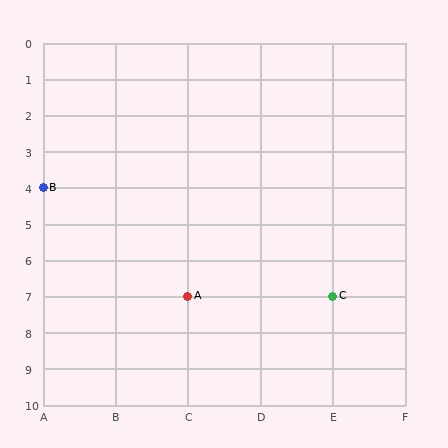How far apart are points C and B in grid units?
Points C and B are 4 columns and 3 rows apart (about 5.0 grid units diagonally).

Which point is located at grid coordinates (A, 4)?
Point B is at (A, 4).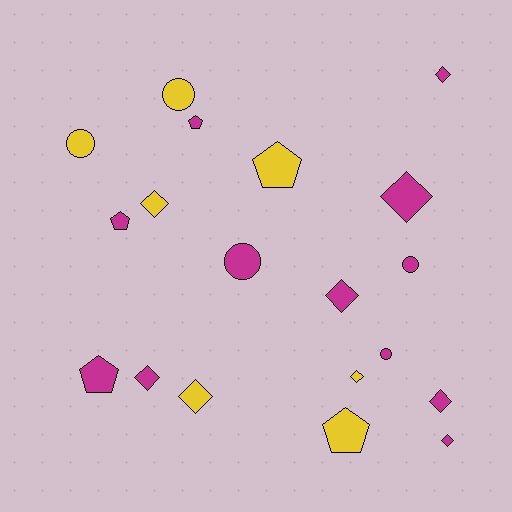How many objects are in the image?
There are 19 objects.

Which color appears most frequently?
Magenta, with 12 objects.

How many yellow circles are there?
There are 2 yellow circles.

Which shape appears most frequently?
Diamond, with 9 objects.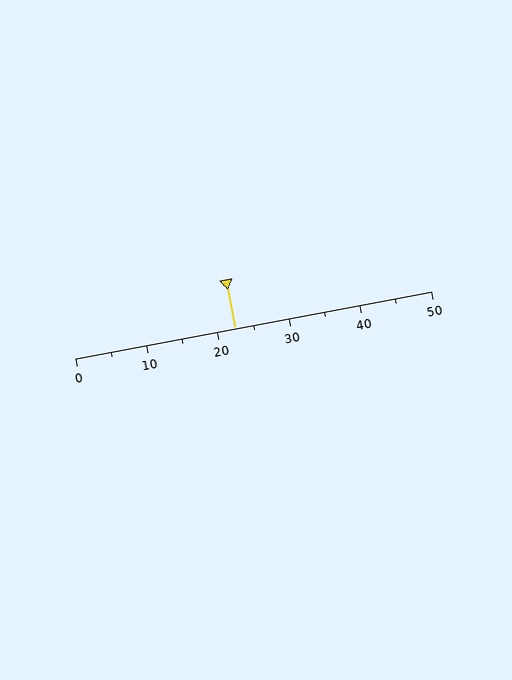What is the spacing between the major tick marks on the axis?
The major ticks are spaced 10 apart.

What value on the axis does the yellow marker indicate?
The marker indicates approximately 22.5.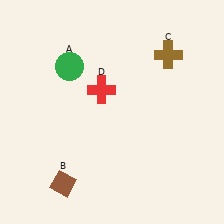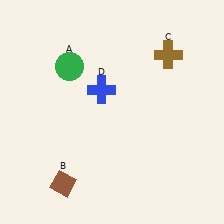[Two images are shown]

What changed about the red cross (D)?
In Image 1, D is red. In Image 2, it changed to blue.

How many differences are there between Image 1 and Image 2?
There is 1 difference between the two images.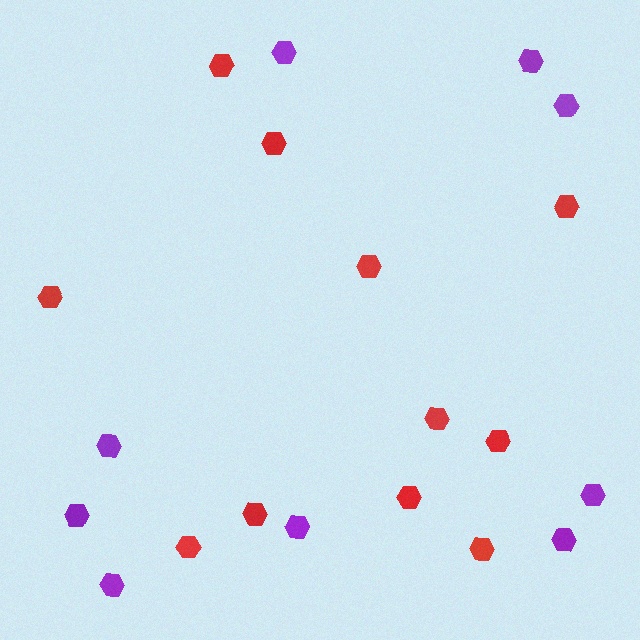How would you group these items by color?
There are 2 groups: one group of purple hexagons (9) and one group of red hexagons (11).